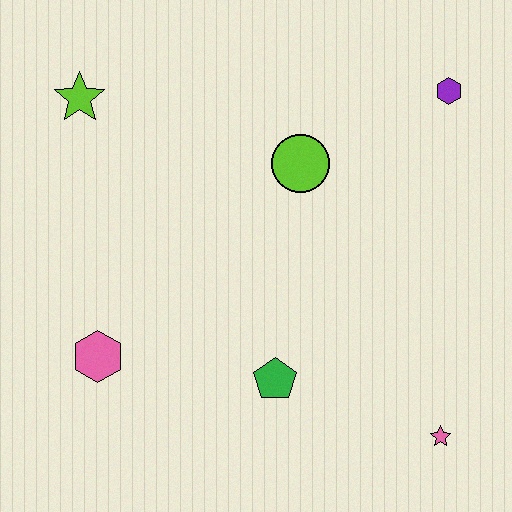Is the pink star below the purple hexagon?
Yes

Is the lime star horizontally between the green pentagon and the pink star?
No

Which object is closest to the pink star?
The green pentagon is closest to the pink star.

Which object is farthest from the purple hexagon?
The pink hexagon is farthest from the purple hexagon.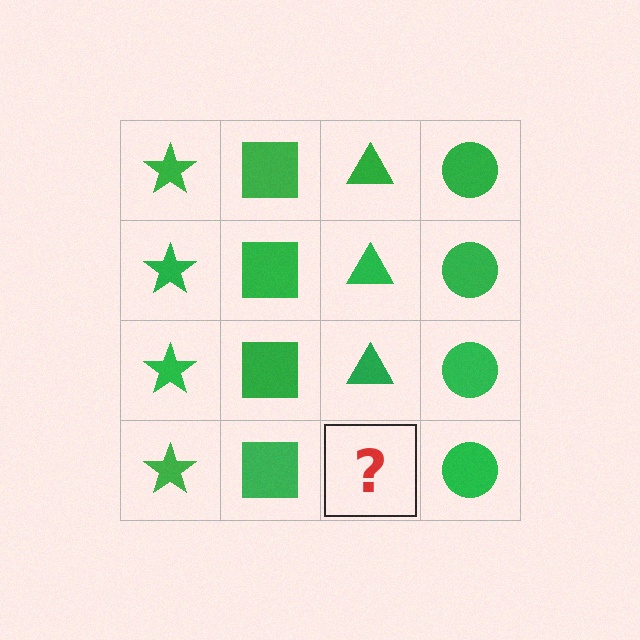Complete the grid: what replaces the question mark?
The question mark should be replaced with a green triangle.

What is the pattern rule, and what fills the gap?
The rule is that each column has a consistent shape. The gap should be filled with a green triangle.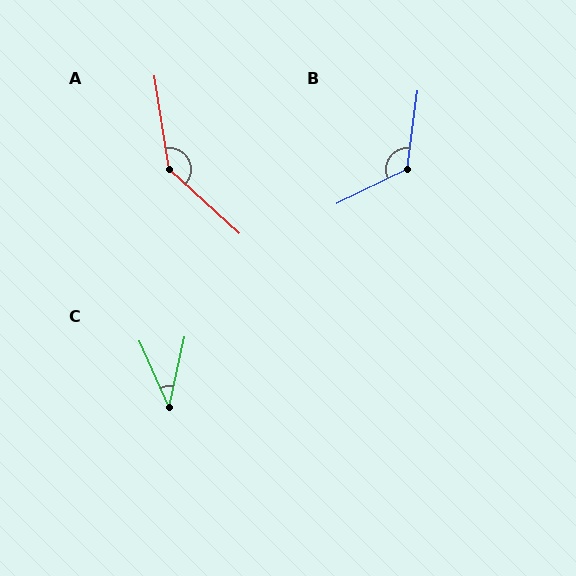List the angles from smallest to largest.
C (36°), B (124°), A (141°).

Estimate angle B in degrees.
Approximately 124 degrees.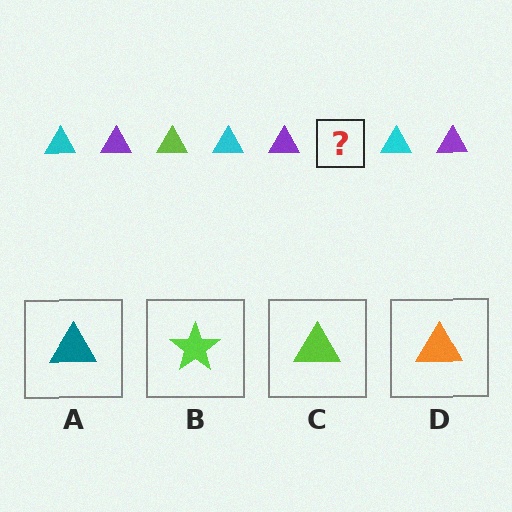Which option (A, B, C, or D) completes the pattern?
C.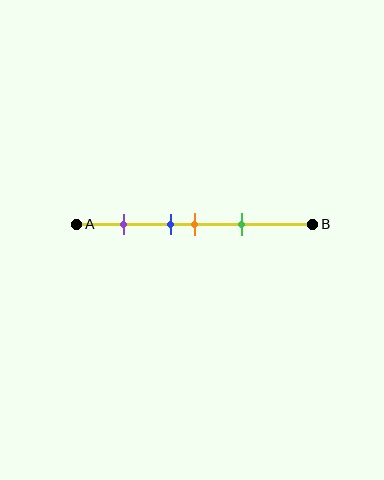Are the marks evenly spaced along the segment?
No, the marks are not evenly spaced.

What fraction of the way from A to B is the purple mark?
The purple mark is approximately 20% (0.2) of the way from A to B.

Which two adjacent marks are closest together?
The blue and orange marks are the closest adjacent pair.